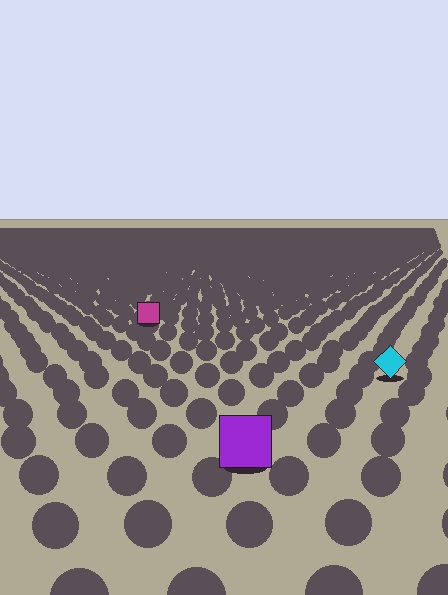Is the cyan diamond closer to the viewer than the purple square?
No. The purple square is closer — you can tell from the texture gradient: the ground texture is coarser near it.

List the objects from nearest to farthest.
From nearest to farthest: the purple square, the cyan diamond, the magenta square.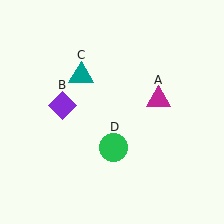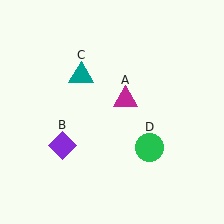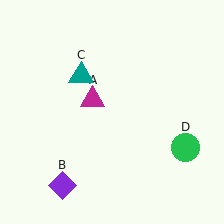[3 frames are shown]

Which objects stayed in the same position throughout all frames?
Teal triangle (object C) remained stationary.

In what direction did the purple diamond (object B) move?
The purple diamond (object B) moved down.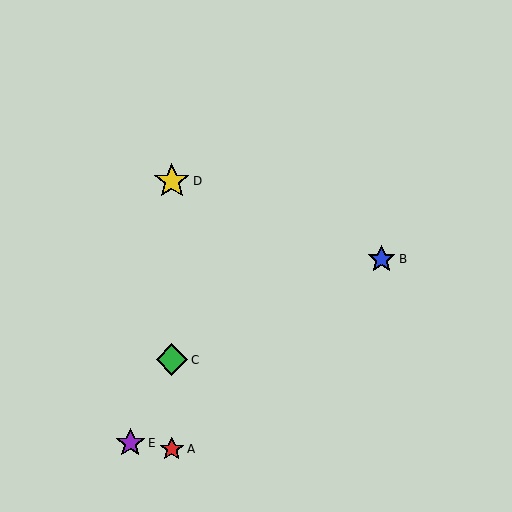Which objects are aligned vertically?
Objects A, C, D are aligned vertically.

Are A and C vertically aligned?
Yes, both are at x≈172.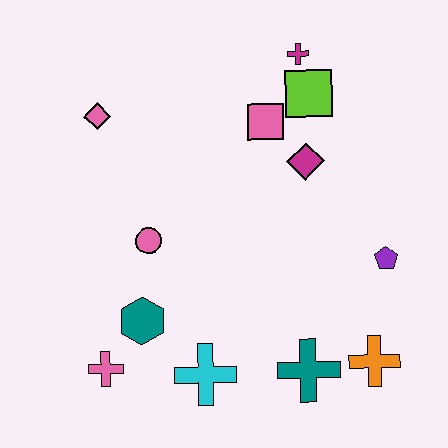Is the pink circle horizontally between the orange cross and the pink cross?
Yes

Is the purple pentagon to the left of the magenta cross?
No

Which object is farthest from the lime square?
The pink cross is farthest from the lime square.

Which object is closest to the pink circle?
The teal hexagon is closest to the pink circle.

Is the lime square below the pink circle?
No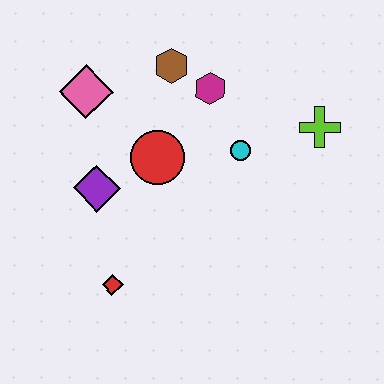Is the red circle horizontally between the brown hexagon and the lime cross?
No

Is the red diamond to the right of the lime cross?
No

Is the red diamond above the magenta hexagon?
No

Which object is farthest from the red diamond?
The lime cross is farthest from the red diamond.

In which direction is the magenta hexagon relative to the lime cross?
The magenta hexagon is to the left of the lime cross.